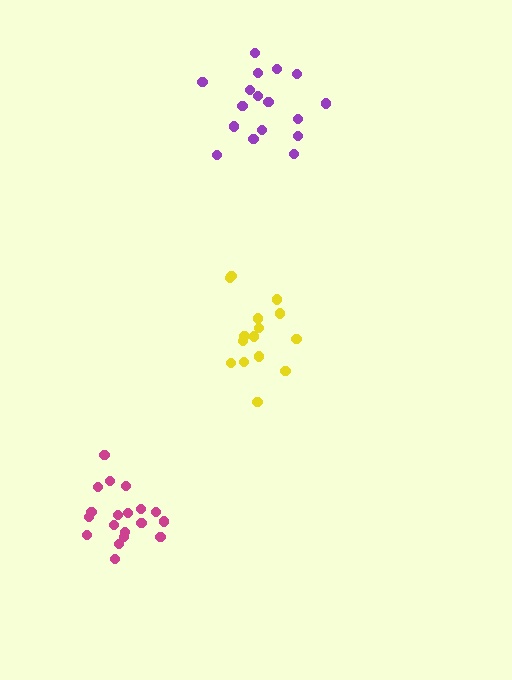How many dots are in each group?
Group 1: 15 dots, Group 2: 17 dots, Group 3: 19 dots (51 total).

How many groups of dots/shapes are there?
There are 3 groups.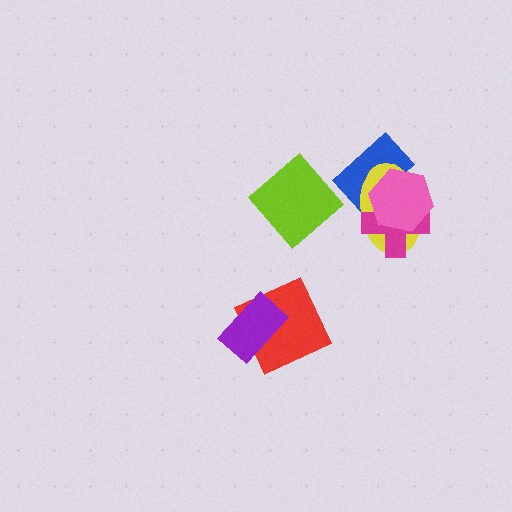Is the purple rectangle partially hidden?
No, no other shape covers it.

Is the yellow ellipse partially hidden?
Yes, it is partially covered by another shape.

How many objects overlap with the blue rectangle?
3 objects overlap with the blue rectangle.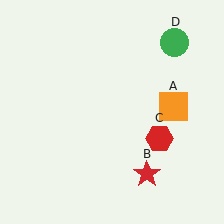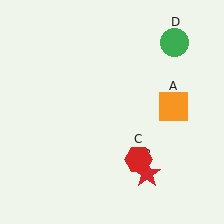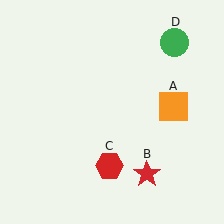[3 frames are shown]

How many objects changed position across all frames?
1 object changed position: red hexagon (object C).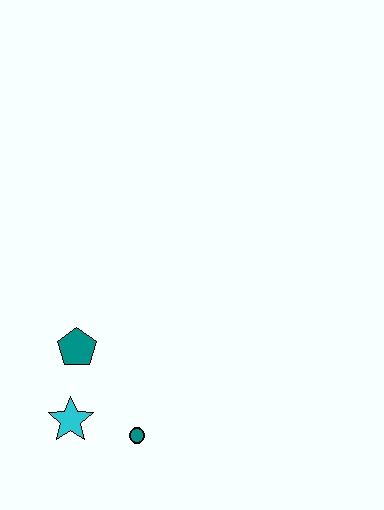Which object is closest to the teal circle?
The cyan star is closest to the teal circle.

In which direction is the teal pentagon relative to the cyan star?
The teal pentagon is above the cyan star.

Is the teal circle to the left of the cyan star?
No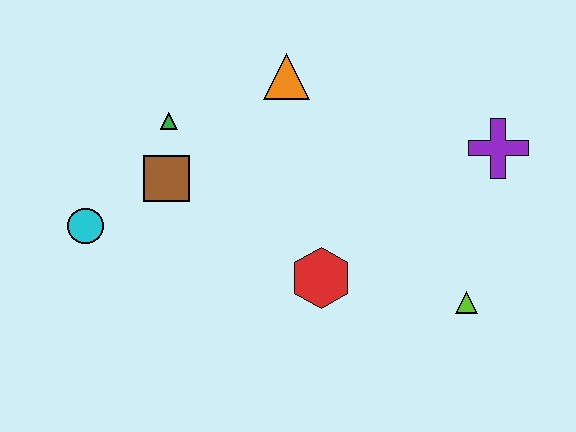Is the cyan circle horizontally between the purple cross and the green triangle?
No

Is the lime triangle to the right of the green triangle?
Yes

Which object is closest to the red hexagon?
The lime triangle is closest to the red hexagon.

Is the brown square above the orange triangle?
No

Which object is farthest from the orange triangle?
The lime triangle is farthest from the orange triangle.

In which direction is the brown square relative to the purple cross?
The brown square is to the left of the purple cross.